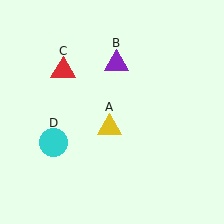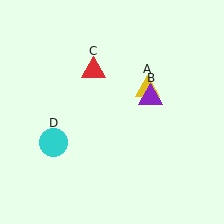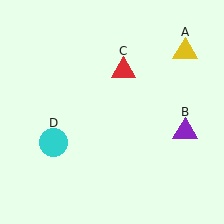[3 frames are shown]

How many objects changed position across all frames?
3 objects changed position: yellow triangle (object A), purple triangle (object B), red triangle (object C).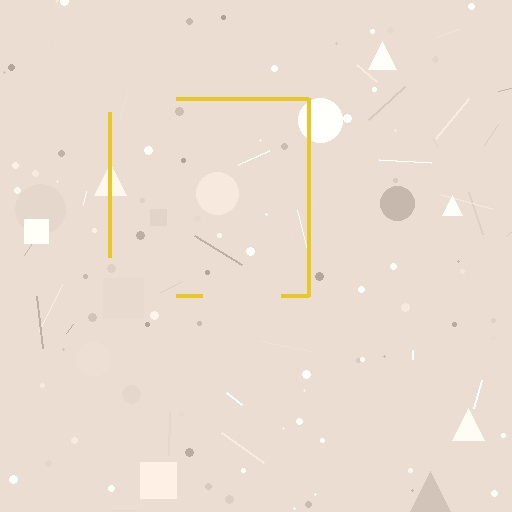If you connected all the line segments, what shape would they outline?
They would outline a square.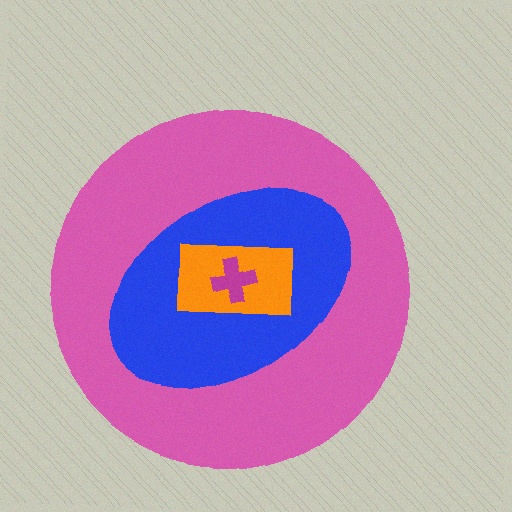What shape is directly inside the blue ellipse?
The orange rectangle.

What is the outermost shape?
The pink circle.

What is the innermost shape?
The magenta cross.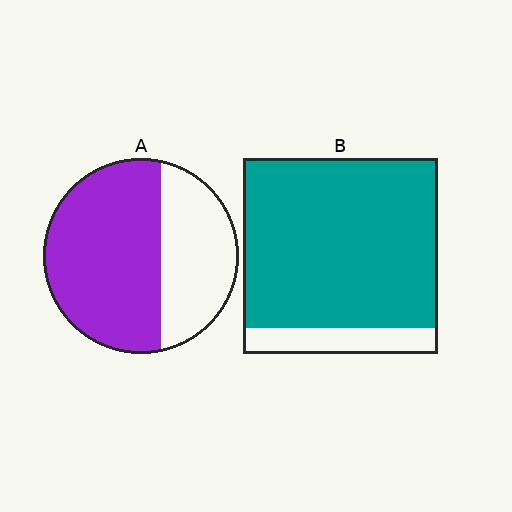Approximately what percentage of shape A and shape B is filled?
A is approximately 65% and B is approximately 85%.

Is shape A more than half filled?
Yes.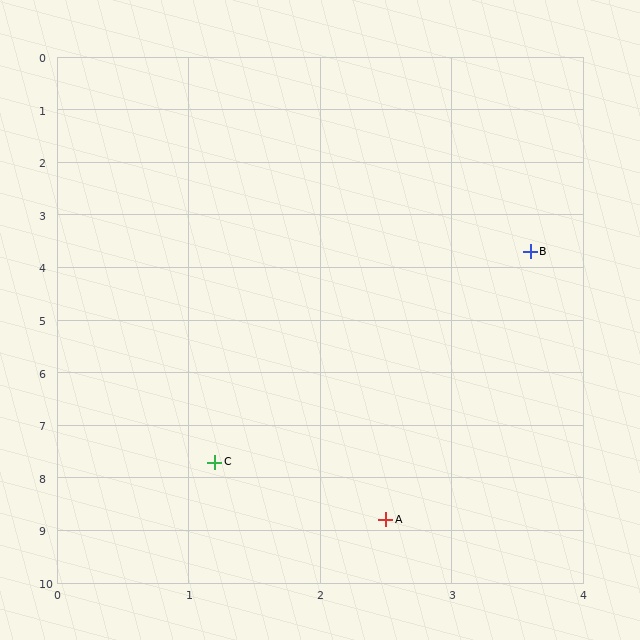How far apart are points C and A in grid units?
Points C and A are about 1.7 grid units apart.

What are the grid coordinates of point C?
Point C is at approximately (1.2, 7.7).